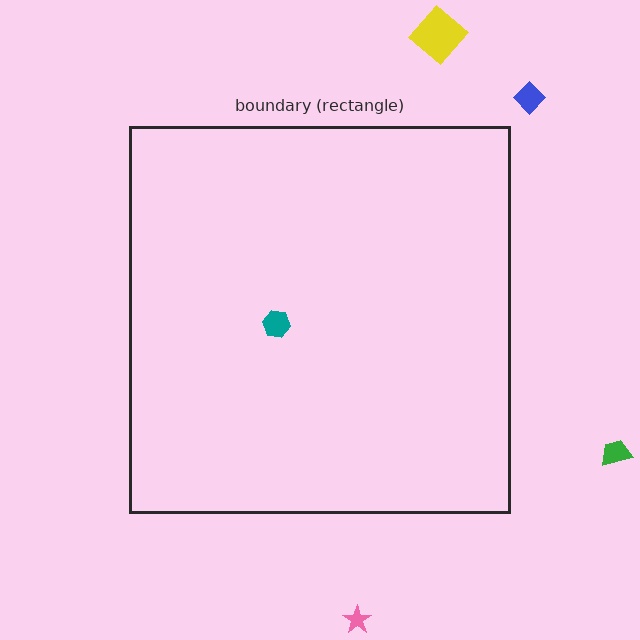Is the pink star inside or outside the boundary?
Outside.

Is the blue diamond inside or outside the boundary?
Outside.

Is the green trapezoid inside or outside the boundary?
Outside.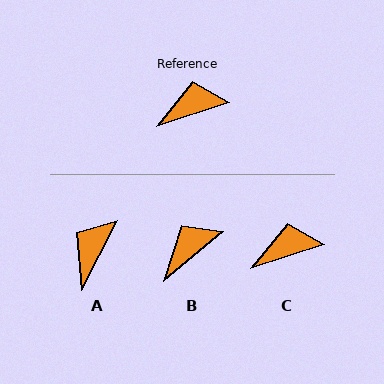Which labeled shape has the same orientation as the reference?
C.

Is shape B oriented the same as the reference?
No, it is off by about 21 degrees.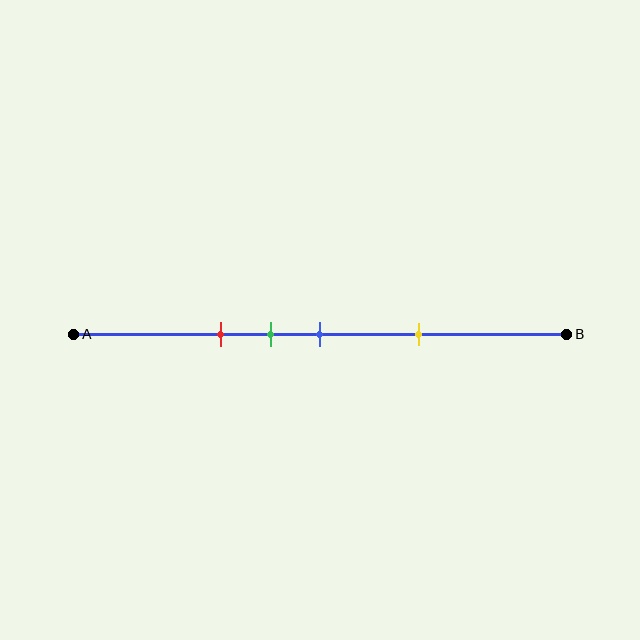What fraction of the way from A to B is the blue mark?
The blue mark is approximately 50% (0.5) of the way from A to B.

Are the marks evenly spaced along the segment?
No, the marks are not evenly spaced.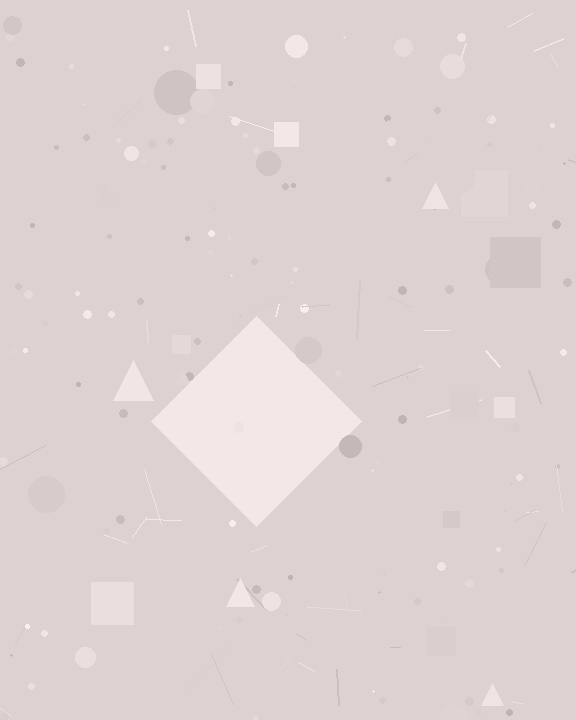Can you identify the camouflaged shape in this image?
The camouflaged shape is a diamond.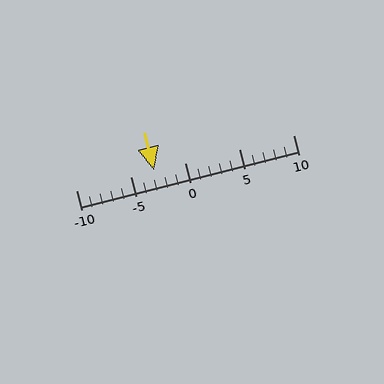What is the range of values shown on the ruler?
The ruler shows values from -10 to 10.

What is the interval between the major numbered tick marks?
The major tick marks are spaced 5 units apart.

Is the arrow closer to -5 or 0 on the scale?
The arrow is closer to -5.